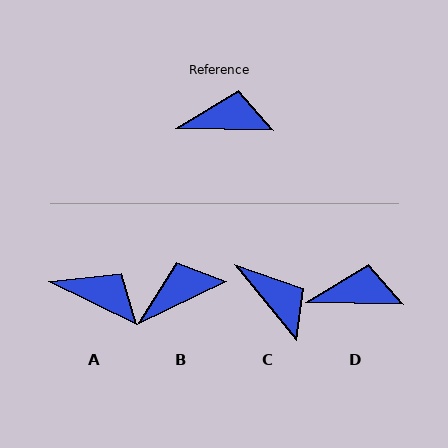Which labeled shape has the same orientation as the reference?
D.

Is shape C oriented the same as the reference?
No, it is off by about 50 degrees.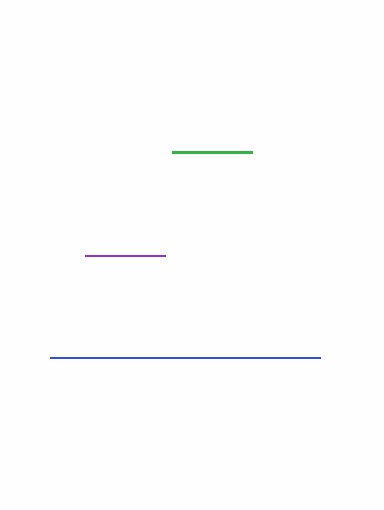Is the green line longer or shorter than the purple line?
The green line is longer than the purple line.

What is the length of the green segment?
The green segment is approximately 81 pixels long.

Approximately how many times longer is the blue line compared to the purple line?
The blue line is approximately 3.4 times the length of the purple line.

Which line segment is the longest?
The blue line is the longest at approximately 270 pixels.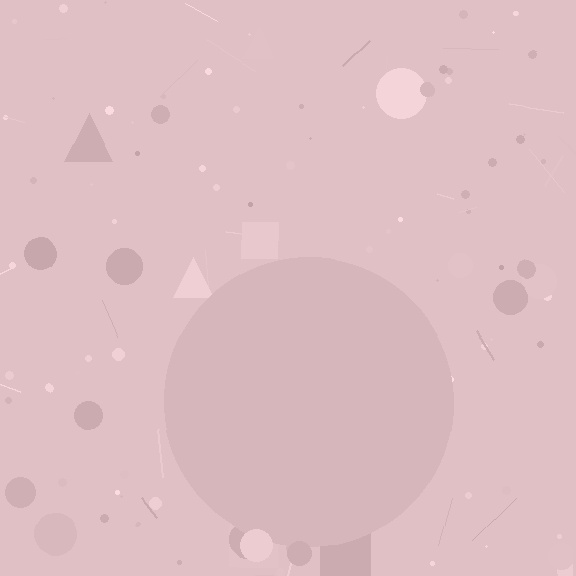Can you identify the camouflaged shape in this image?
The camouflaged shape is a circle.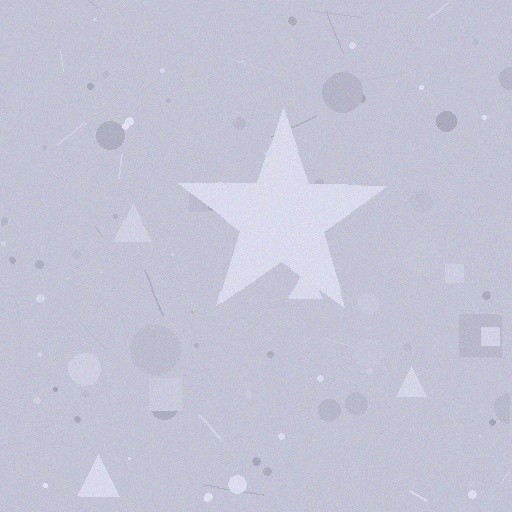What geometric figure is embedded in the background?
A star is embedded in the background.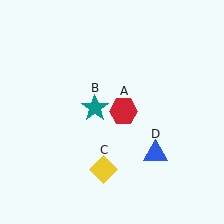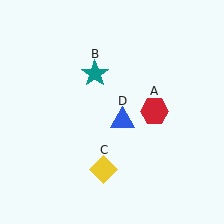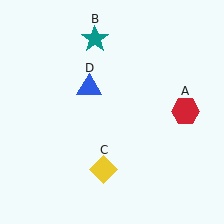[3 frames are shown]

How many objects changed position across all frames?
3 objects changed position: red hexagon (object A), teal star (object B), blue triangle (object D).